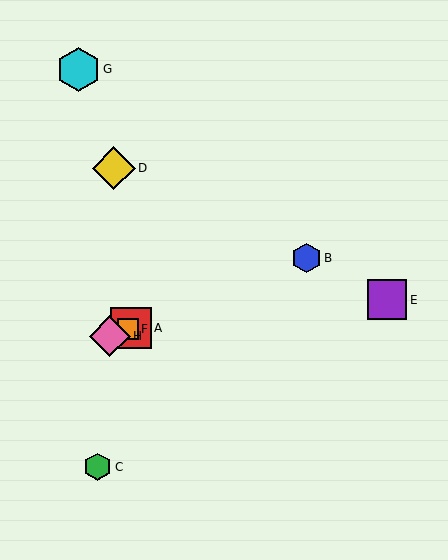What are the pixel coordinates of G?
Object G is at (78, 69).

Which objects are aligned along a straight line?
Objects A, B, F, H are aligned along a straight line.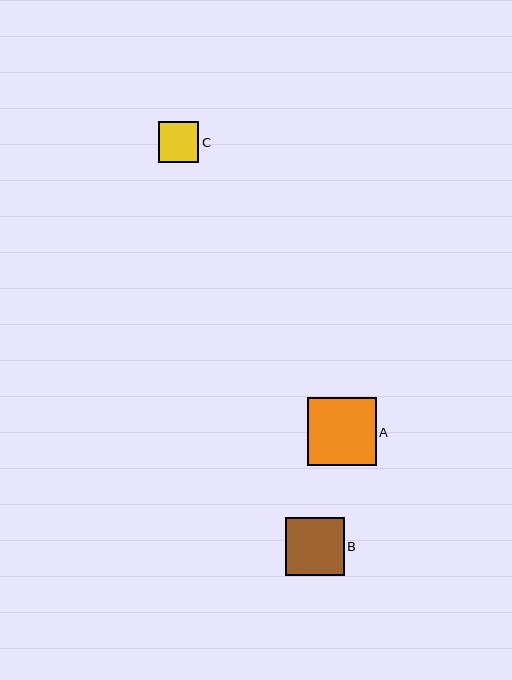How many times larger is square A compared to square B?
Square A is approximately 1.2 times the size of square B.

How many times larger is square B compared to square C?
Square B is approximately 1.4 times the size of square C.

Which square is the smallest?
Square C is the smallest with a size of approximately 41 pixels.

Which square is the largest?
Square A is the largest with a size of approximately 69 pixels.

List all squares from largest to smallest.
From largest to smallest: A, B, C.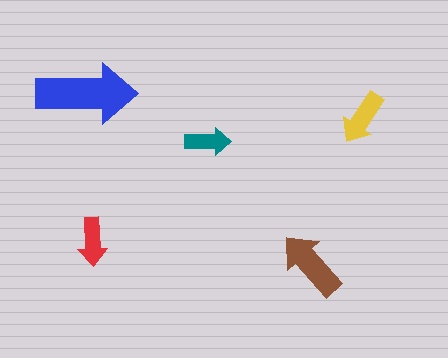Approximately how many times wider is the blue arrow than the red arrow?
About 2 times wider.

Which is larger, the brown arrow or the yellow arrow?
The brown one.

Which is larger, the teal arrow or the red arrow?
The red one.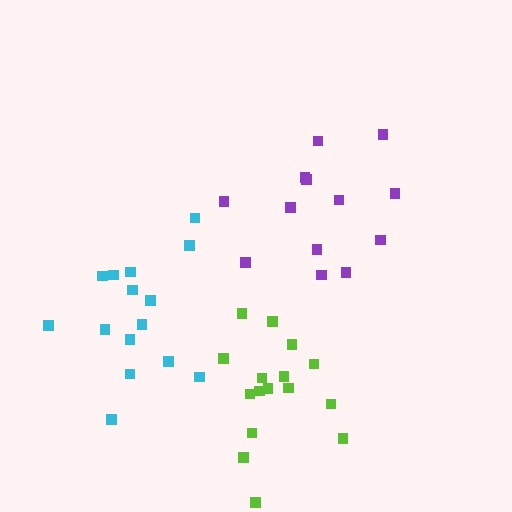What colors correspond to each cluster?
The clusters are colored: purple, cyan, lime.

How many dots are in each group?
Group 1: 13 dots, Group 2: 15 dots, Group 3: 16 dots (44 total).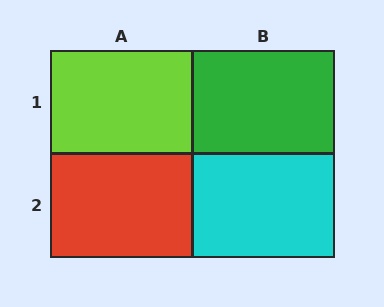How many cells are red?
1 cell is red.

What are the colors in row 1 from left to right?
Lime, green.